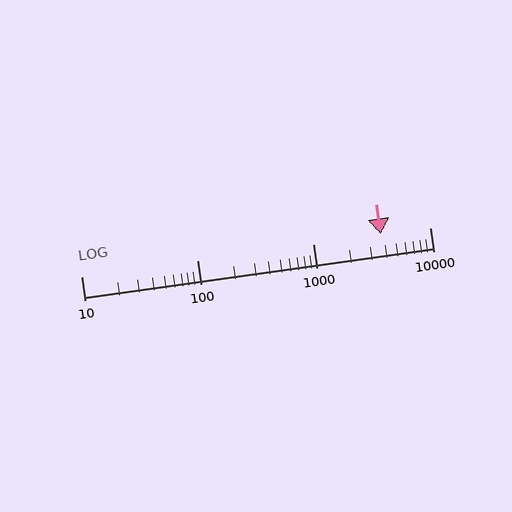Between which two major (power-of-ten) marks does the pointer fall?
The pointer is between 1000 and 10000.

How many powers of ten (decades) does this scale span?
The scale spans 3 decades, from 10 to 10000.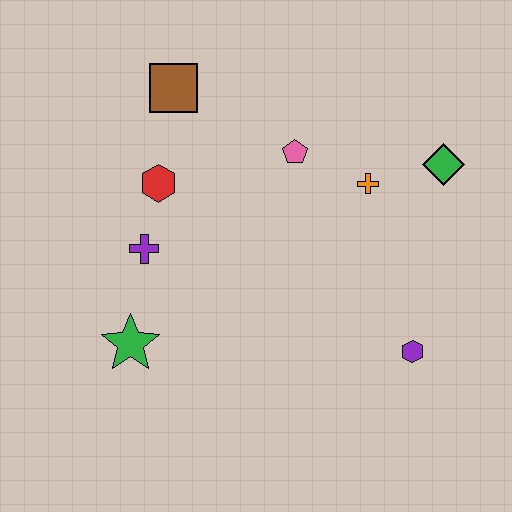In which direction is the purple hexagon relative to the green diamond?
The purple hexagon is below the green diamond.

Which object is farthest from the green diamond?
The green star is farthest from the green diamond.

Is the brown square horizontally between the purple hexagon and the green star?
Yes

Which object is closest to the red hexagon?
The purple cross is closest to the red hexagon.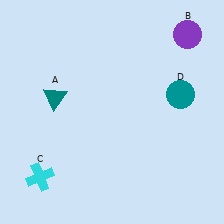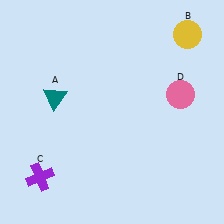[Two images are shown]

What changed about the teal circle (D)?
In Image 1, D is teal. In Image 2, it changed to pink.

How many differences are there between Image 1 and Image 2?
There are 3 differences between the two images.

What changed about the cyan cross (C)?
In Image 1, C is cyan. In Image 2, it changed to purple.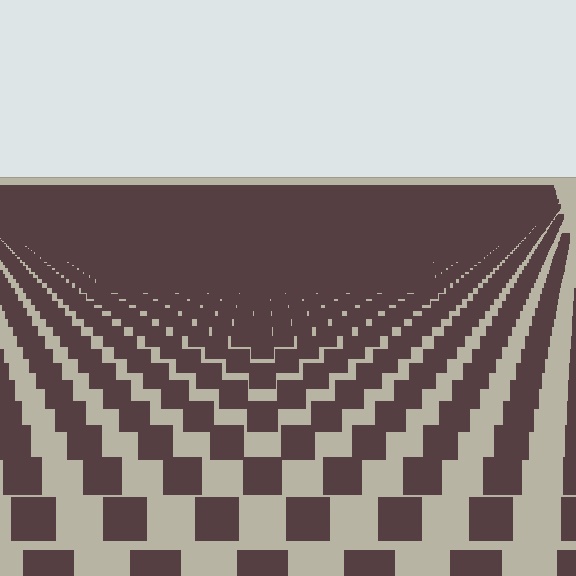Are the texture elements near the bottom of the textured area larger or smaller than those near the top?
Larger. Near the bottom, elements are closer to the viewer and appear at a bigger on-screen size.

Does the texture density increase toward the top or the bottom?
Density increases toward the top.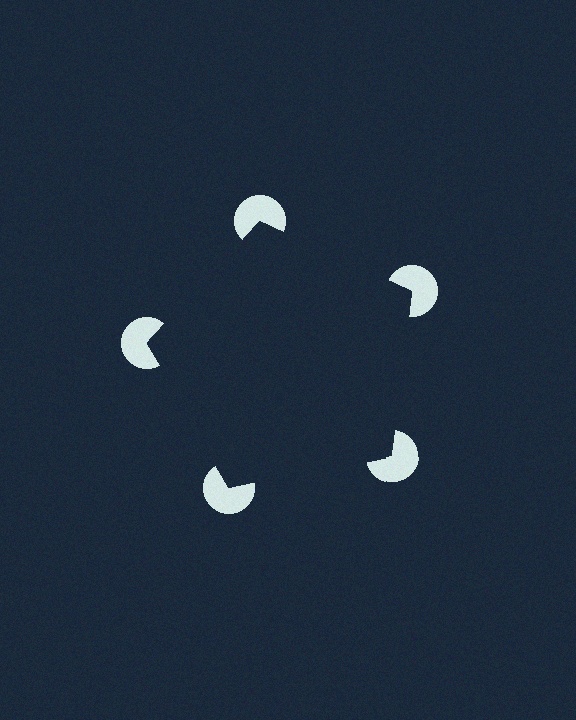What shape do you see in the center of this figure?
An illusory pentagon — its edges are inferred from the aligned wedge cuts in the pac-man discs, not physically drawn.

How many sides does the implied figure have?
5 sides.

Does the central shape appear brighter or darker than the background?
It typically appears slightly darker than the background, even though no actual brightness change is drawn.